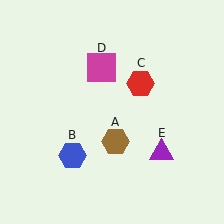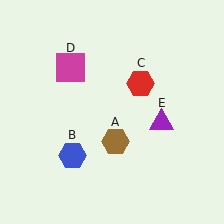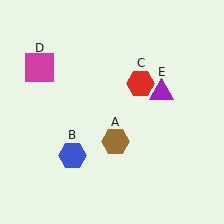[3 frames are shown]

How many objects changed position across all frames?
2 objects changed position: magenta square (object D), purple triangle (object E).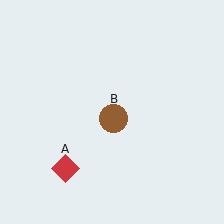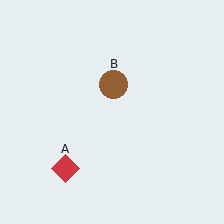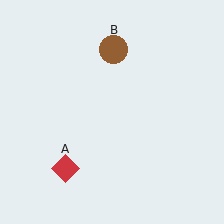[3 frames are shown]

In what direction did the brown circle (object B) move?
The brown circle (object B) moved up.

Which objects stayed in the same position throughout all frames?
Red diamond (object A) remained stationary.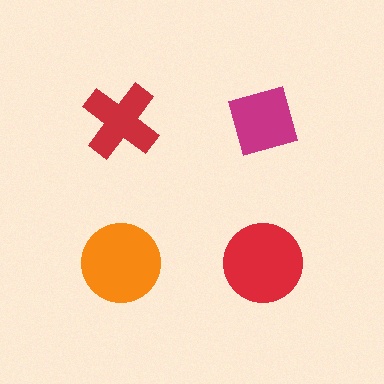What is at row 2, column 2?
A red circle.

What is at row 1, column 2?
A magenta diamond.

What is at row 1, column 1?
A red cross.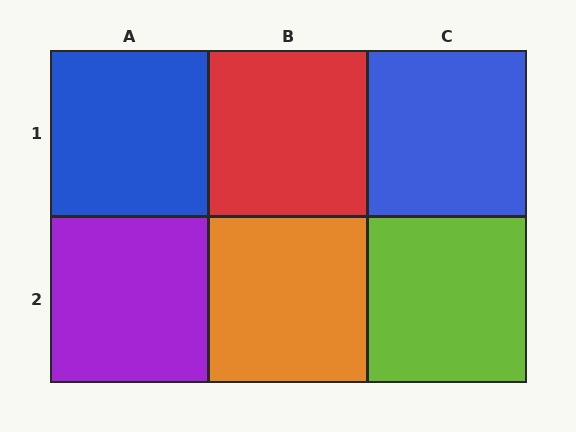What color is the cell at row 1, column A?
Blue.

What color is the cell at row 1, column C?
Blue.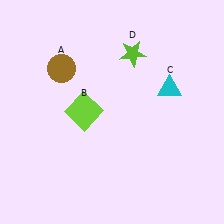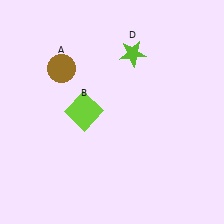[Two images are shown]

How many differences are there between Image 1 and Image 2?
There is 1 difference between the two images.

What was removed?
The cyan triangle (C) was removed in Image 2.